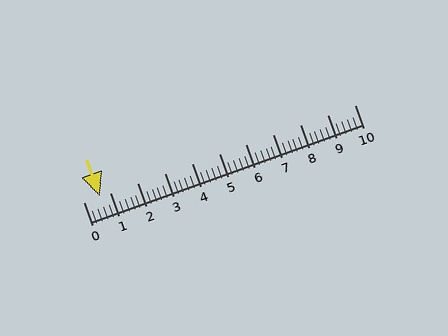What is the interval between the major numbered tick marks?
The major tick marks are spaced 1 units apart.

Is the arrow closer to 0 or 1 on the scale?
The arrow is closer to 1.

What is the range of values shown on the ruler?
The ruler shows values from 0 to 10.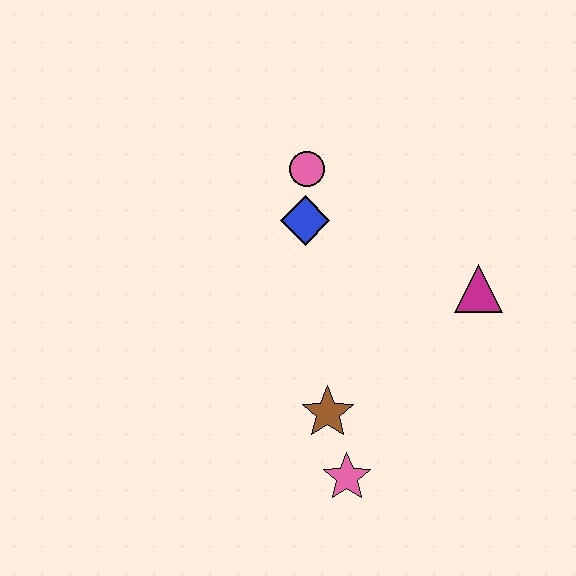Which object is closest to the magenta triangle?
The blue diamond is closest to the magenta triangle.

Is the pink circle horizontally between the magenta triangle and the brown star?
No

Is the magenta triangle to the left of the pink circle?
No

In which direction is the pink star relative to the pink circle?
The pink star is below the pink circle.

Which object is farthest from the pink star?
The pink circle is farthest from the pink star.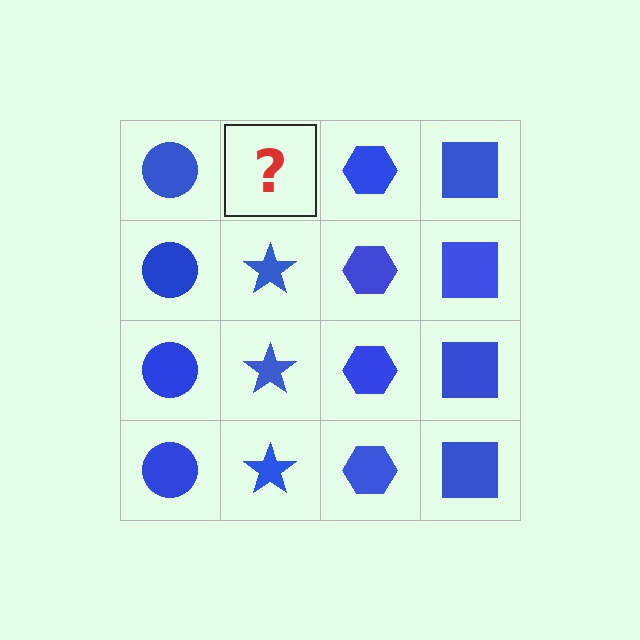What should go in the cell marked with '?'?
The missing cell should contain a blue star.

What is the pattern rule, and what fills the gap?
The rule is that each column has a consistent shape. The gap should be filled with a blue star.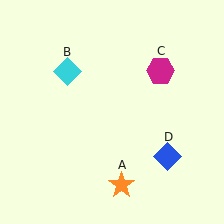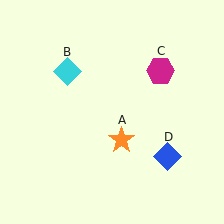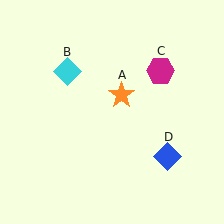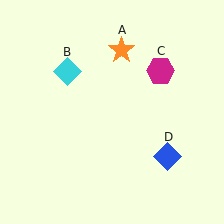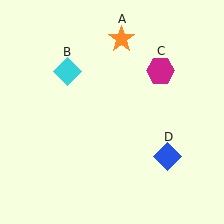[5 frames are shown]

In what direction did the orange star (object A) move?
The orange star (object A) moved up.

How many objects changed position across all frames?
1 object changed position: orange star (object A).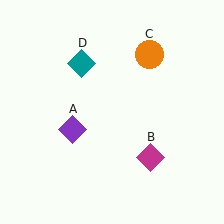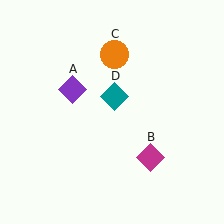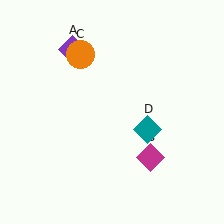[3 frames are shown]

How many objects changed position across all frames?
3 objects changed position: purple diamond (object A), orange circle (object C), teal diamond (object D).